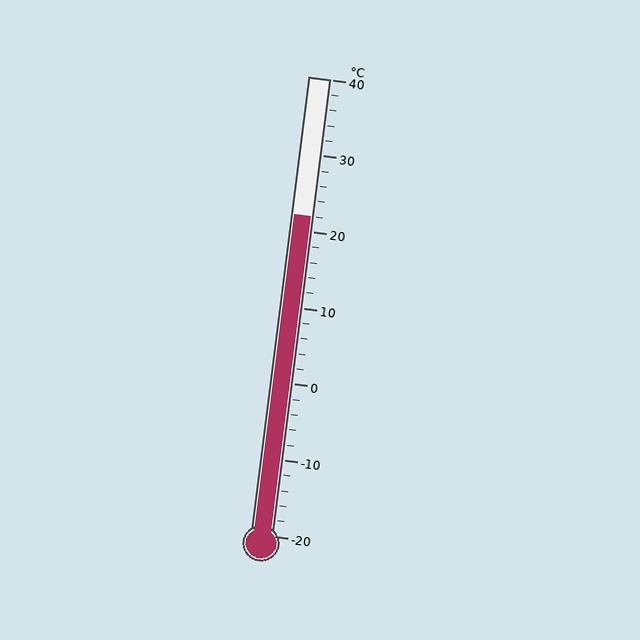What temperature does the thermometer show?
The thermometer shows approximately 22°C.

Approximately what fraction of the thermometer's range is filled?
The thermometer is filled to approximately 70% of its range.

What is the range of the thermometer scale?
The thermometer scale ranges from -20°C to 40°C.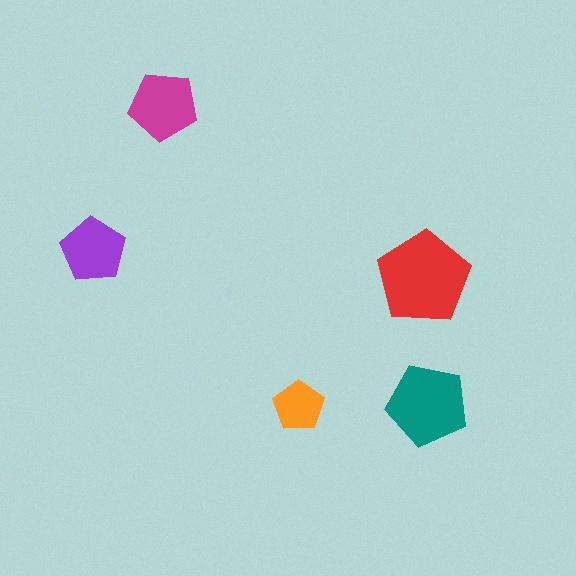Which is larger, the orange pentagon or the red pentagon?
The red one.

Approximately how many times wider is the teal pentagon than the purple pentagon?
About 1.5 times wider.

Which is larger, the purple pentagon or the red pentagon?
The red one.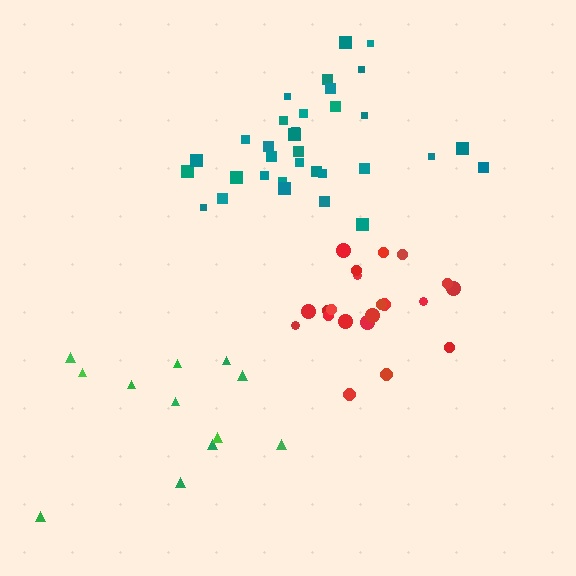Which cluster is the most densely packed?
Red.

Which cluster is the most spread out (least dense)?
Green.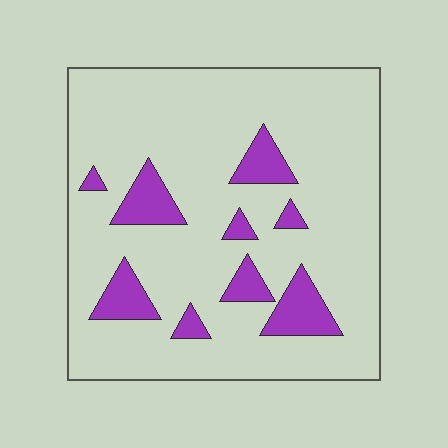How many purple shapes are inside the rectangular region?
9.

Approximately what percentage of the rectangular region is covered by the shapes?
Approximately 15%.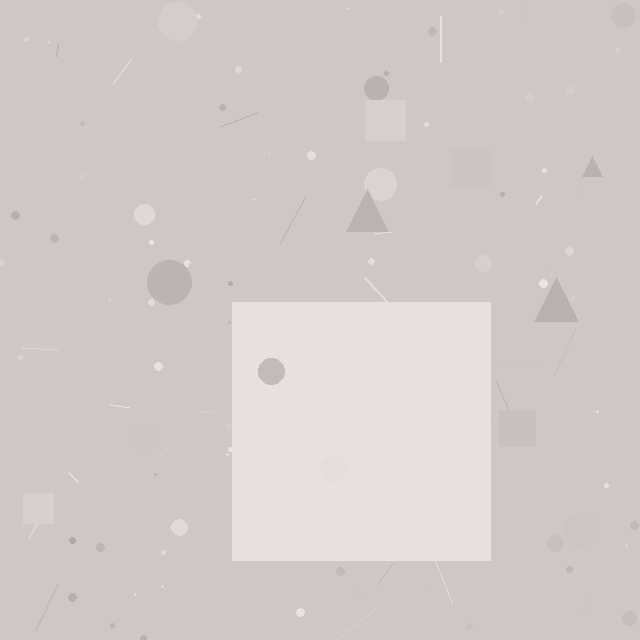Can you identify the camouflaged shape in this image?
The camouflaged shape is a square.